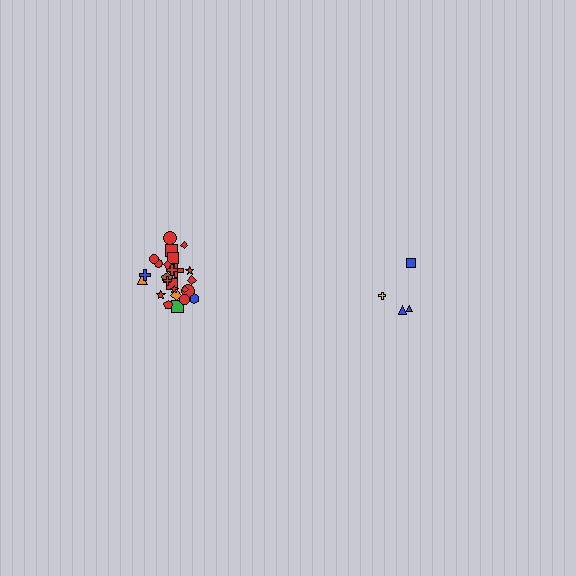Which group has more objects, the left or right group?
The left group.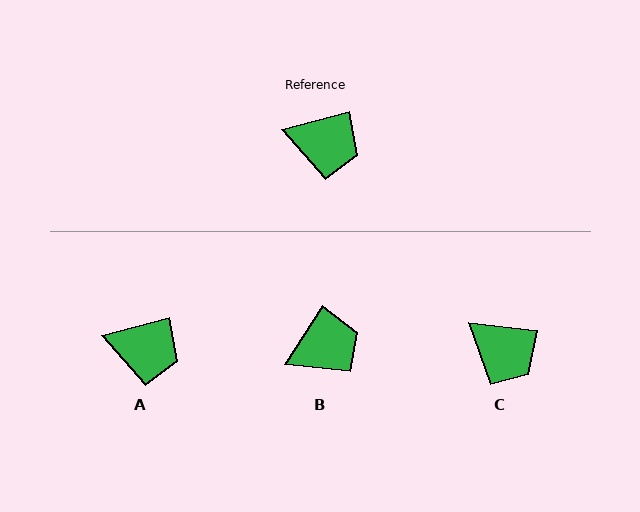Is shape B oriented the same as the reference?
No, it is off by about 43 degrees.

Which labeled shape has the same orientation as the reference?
A.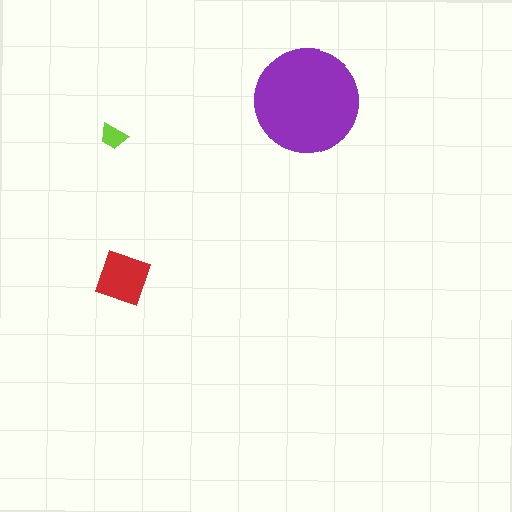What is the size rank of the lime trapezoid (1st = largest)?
3rd.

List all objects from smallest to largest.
The lime trapezoid, the red square, the purple circle.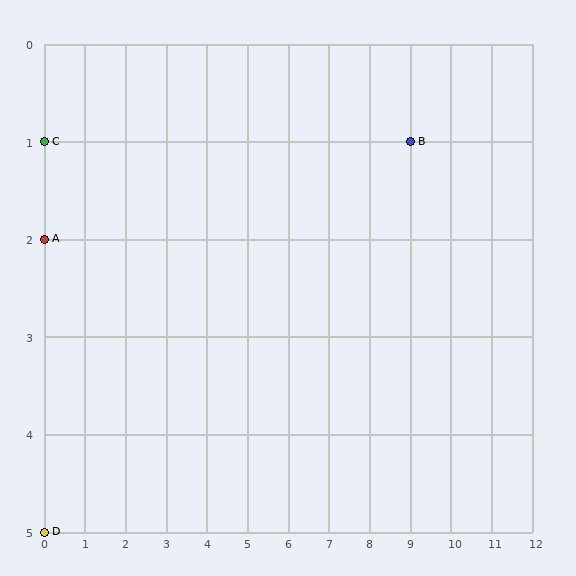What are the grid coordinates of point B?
Point B is at grid coordinates (9, 1).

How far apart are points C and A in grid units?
Points C and A are 1 row apart.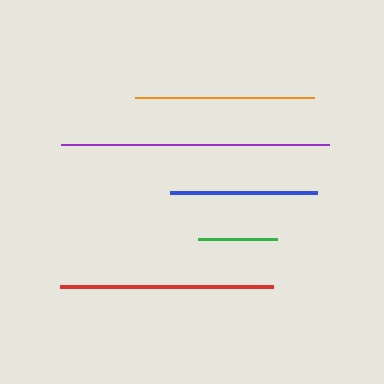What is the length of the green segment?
The green segment is approximately 79 pixels long.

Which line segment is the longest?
The purple line is the longest at approximately 268 pixels.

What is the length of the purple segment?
The purple segment is approximately 268 pixels long.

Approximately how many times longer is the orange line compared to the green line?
The orange line is approximately 2.3 times the length of the green line.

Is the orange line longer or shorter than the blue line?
The orange line is longer than the blue line.